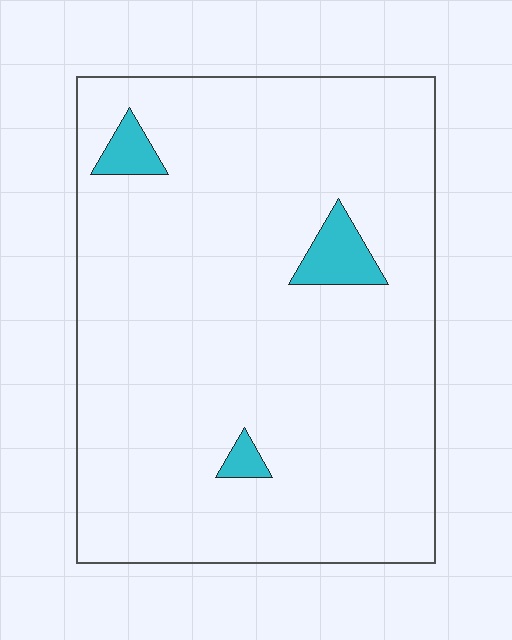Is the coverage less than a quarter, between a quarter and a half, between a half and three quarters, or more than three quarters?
Less than a quarter.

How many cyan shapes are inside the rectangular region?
3.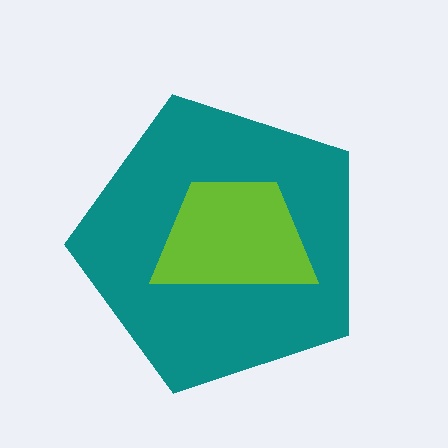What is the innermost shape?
The lime trapezoid.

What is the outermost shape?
The teal pentagon.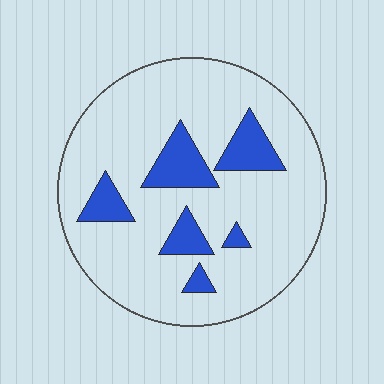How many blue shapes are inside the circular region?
6.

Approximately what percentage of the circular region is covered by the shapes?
Approximately 15%.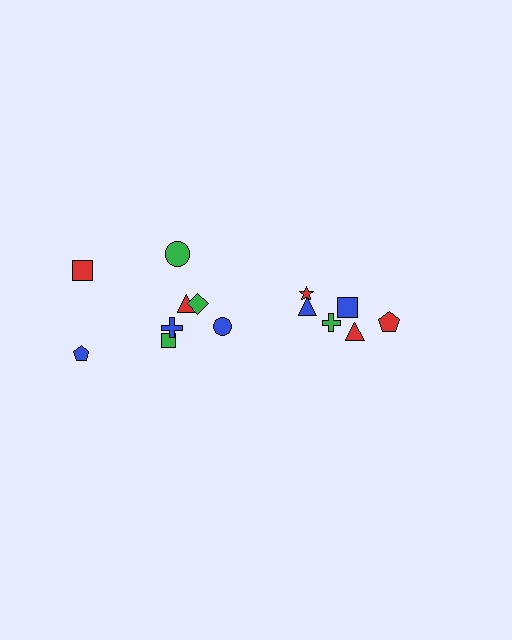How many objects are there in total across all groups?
There are 14 objects.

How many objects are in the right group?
There are 6 objects.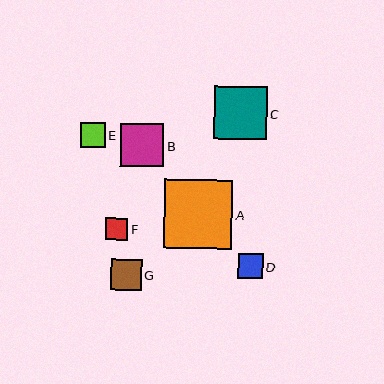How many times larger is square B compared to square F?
Square B is approximately 1.9 times the size of square F.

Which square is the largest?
Square A is the largest with a size of approximately 69 pixels.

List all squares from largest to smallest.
From largest to smallest: A, C, B, G, D, E, F.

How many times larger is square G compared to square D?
Square G is approximately 1.2 times the size of square D.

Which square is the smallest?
Square F is the smallest with a size of approximately 22 pixels.